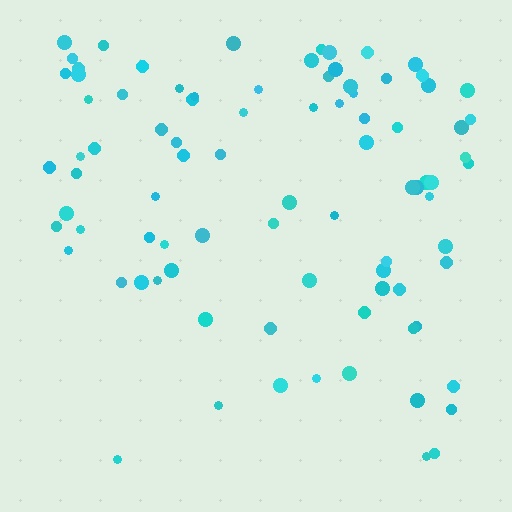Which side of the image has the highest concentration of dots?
The top.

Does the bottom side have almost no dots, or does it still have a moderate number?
Still a moderate number, just noticeably fewer than the top.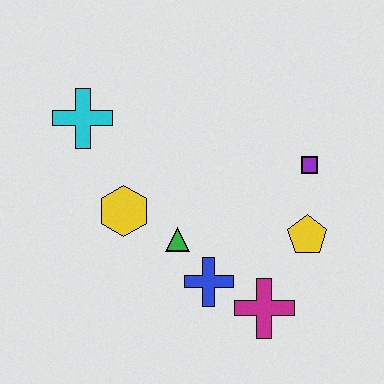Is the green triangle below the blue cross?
No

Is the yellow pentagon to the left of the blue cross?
No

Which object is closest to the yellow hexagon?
The green triangle is closest to the yellow hexagon.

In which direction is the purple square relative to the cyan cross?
The purple square is to the right of the cyan cross.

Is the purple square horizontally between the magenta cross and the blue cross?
No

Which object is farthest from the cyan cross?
The magenta cross is farthest from the cyan cross.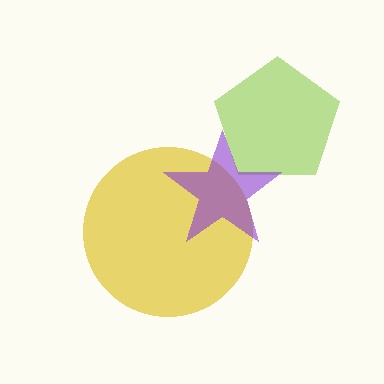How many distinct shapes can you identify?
There are 3 distinct shapes: a lime pentagon, a yellow circle, a purple star.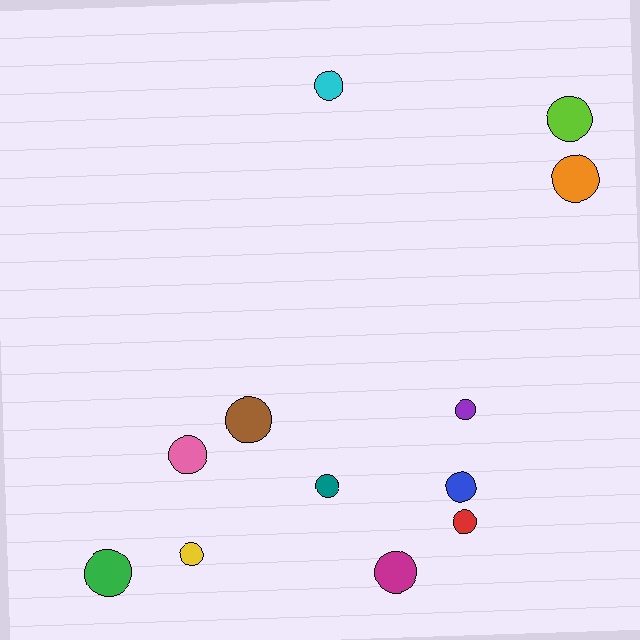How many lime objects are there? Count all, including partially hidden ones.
There is 1 lime object.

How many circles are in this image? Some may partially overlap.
There are 12 circles.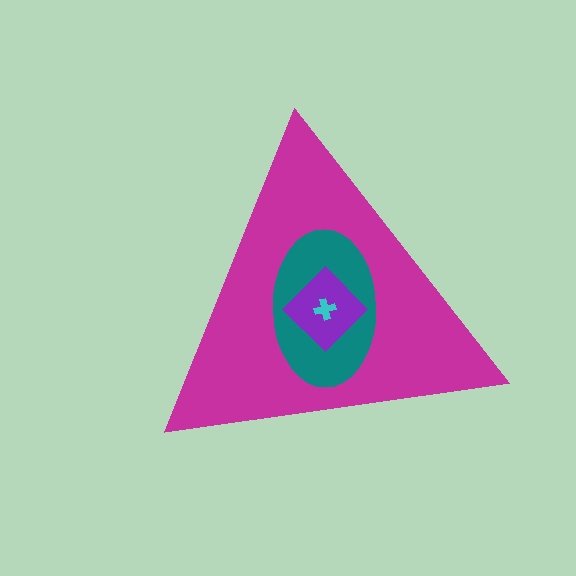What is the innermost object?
The cyan cross.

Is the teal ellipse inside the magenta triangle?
Yes.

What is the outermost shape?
The magenta triangle.